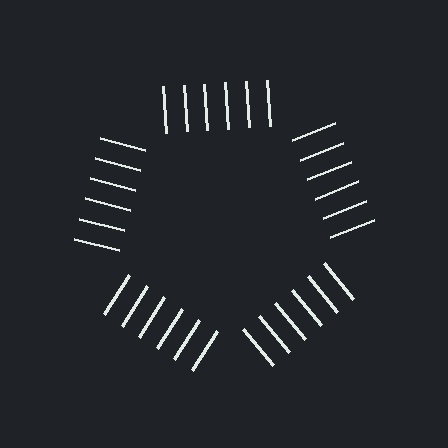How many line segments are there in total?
30 — 6 along each of the 5 edges.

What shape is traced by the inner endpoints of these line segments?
An illusory pentagon — the line segments terminate on its edges but no continuous stroke is drawn.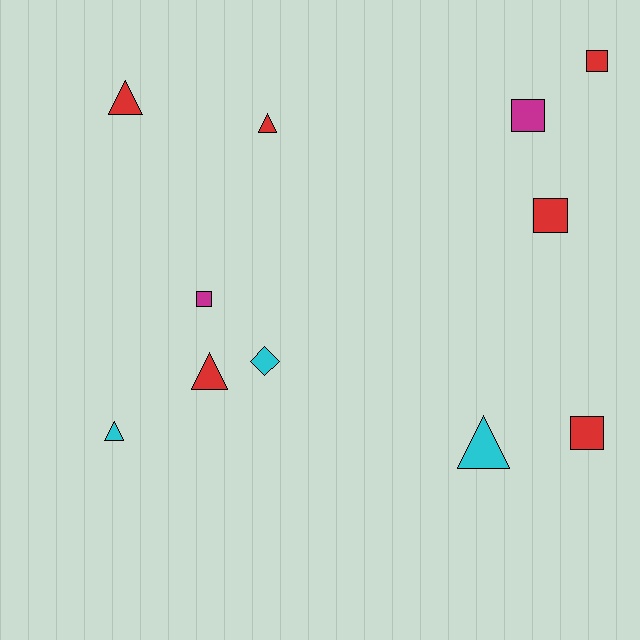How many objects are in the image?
There are 11 objects.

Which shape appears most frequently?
Triangle, with 5 objects.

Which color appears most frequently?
Red, with 6 objects.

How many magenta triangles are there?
There are no magenta triangles.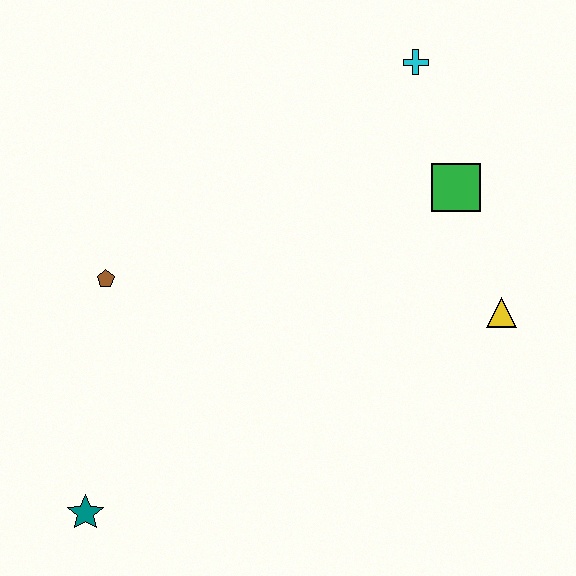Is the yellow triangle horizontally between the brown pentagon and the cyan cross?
No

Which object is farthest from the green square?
The teal star is farthest from the green square.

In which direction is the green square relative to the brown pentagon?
The green square is to the right of the brown pentagon.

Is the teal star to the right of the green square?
No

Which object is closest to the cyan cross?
The green square is closest to the cyan cross.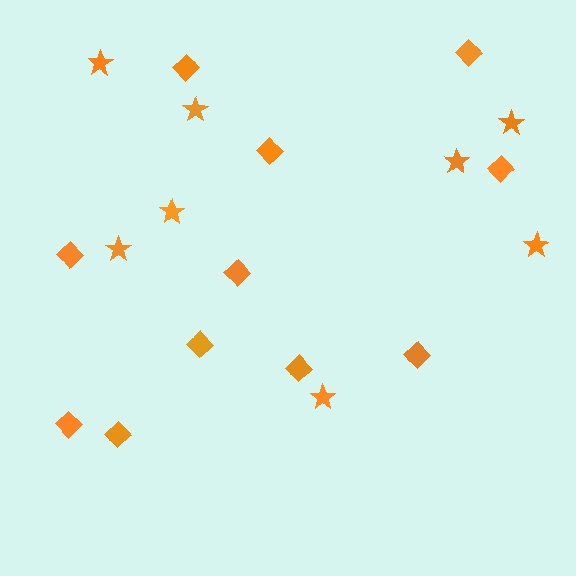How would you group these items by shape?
There are 2 groups: one group of diamonds (11) and one group of stars (8).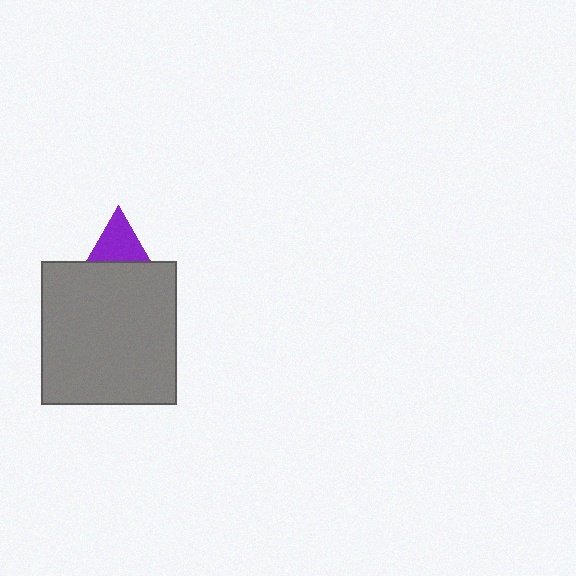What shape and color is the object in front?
The object in front is a gray rectangle.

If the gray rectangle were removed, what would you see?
You would see the complete purple triangle.